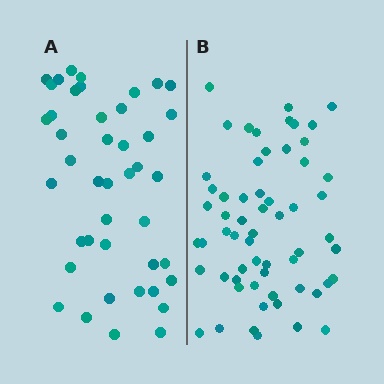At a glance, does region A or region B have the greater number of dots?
Region B (the right region) has more dots.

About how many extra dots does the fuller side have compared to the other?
Region B has approximately 15 more dots than region A.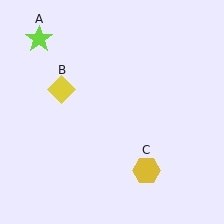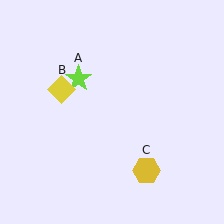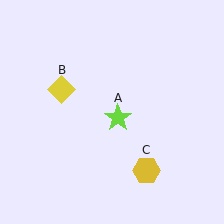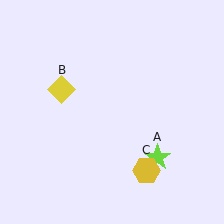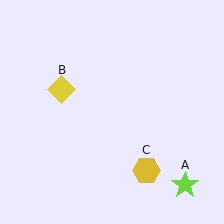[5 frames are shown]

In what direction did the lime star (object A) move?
The lime star (object A) moved down and to the right.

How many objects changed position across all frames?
1 object changed position: lime star (object A).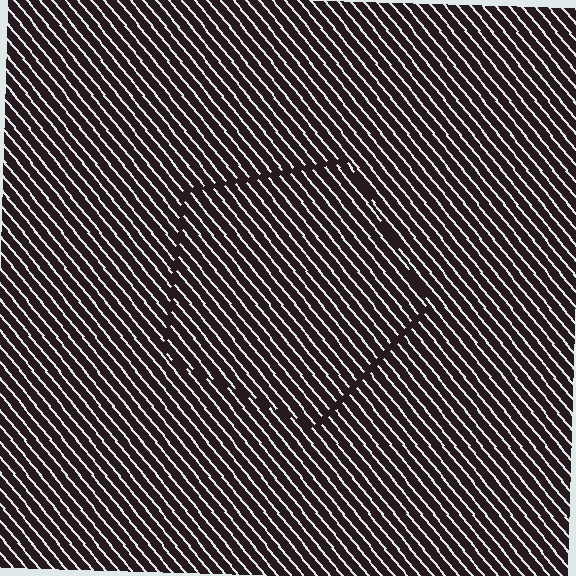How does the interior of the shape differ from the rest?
The interior of the shape contains the same grating, shifted by half a period — the contour is defined by the phase discontinuity where line-ends from the inner and outer gratings abut.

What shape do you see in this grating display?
An illusory pentagon. The interior of the shape contains the same grating, shifted by half a period — the contour is defined by the phase discontinuity where line-ends from the inner and outer gratings abut.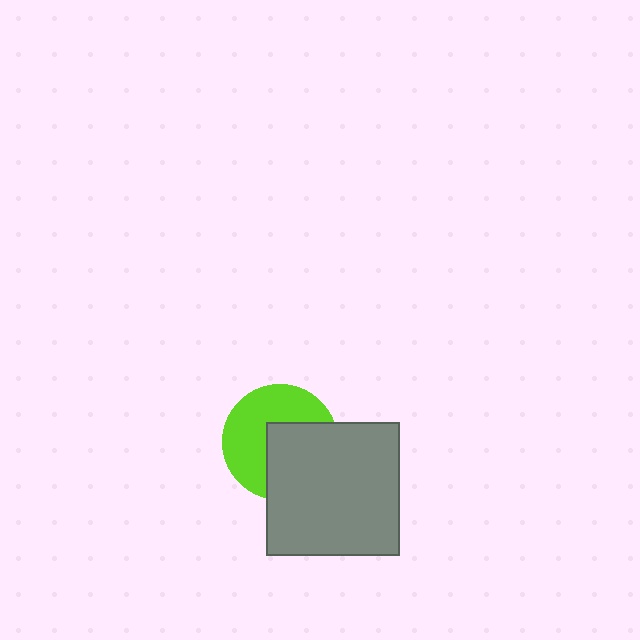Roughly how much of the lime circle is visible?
About half of it is visible (roughly 53%).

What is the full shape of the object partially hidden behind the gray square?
The partially hidden object is a lime circle.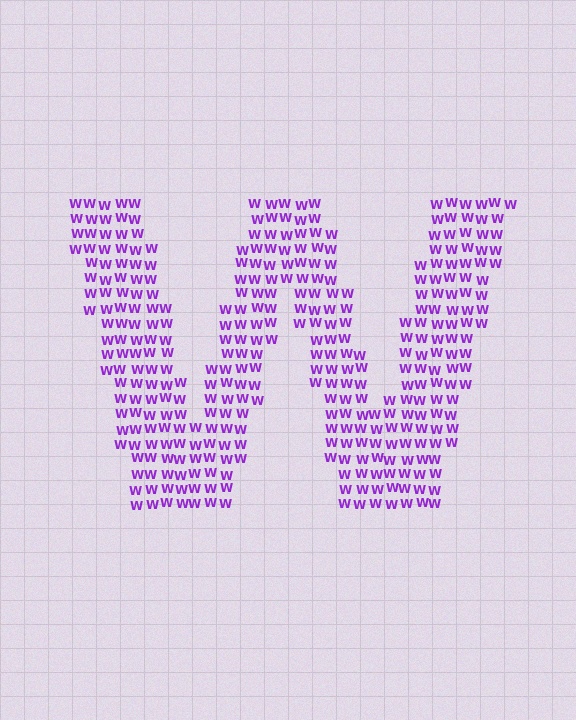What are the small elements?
The small elements are letter W's.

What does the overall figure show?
The overall figure shows the letter W.